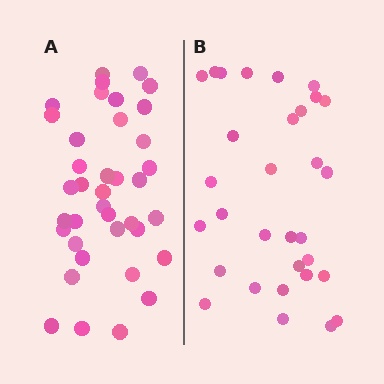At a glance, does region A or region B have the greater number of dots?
Region A (the left region) has more dots.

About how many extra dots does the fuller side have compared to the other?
Region A has roughly 8 or so more dots than region B.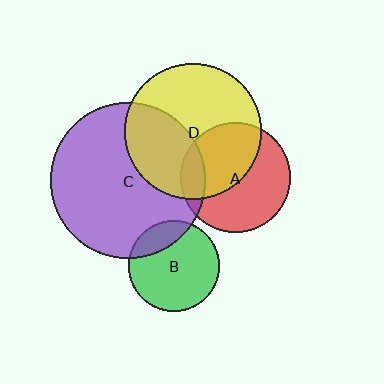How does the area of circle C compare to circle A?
Approximately 2.0 times.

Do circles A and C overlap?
Yes.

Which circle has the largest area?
Circle C (purple).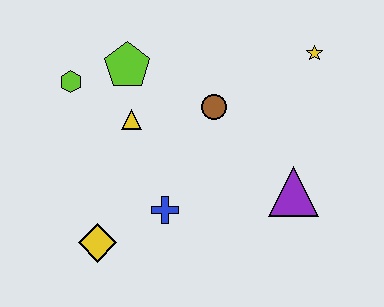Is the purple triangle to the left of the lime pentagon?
No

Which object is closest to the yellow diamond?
The blue cross is closest to the yellow diamond.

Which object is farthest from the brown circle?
The yellow diamond is farthest from the brown circle.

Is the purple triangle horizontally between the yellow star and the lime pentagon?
Yes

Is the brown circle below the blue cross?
No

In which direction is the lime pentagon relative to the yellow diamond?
The lime pentagon is above the yellow diamond.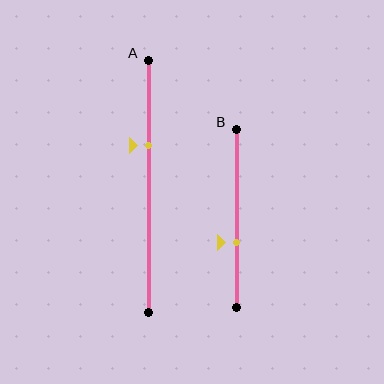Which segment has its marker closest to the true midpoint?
Segment B has its marker closest to the true midpoint.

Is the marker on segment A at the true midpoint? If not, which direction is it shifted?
No, the marker on segment A is shifted upward by about 16% of the segment length.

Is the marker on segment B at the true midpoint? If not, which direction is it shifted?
No, the marker on segment B is shifted downward by about 13% of the segment length.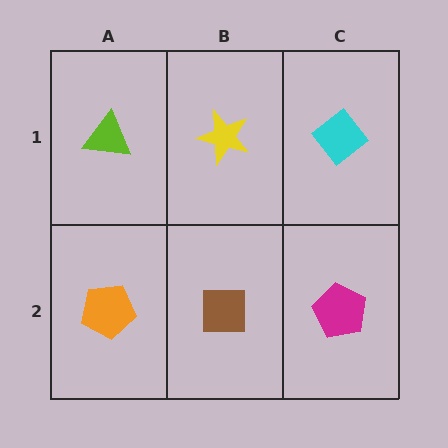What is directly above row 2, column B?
A yellow star.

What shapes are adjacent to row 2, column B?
A yellow star (row 1, column B), an orange pentagon (row 2, column A), a magenta pentagon (row 2, column C).